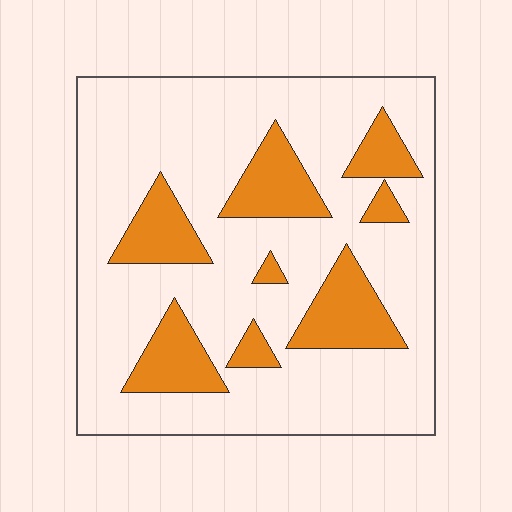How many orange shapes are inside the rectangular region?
8.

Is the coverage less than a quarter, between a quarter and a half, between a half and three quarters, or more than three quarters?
Less than a quarter.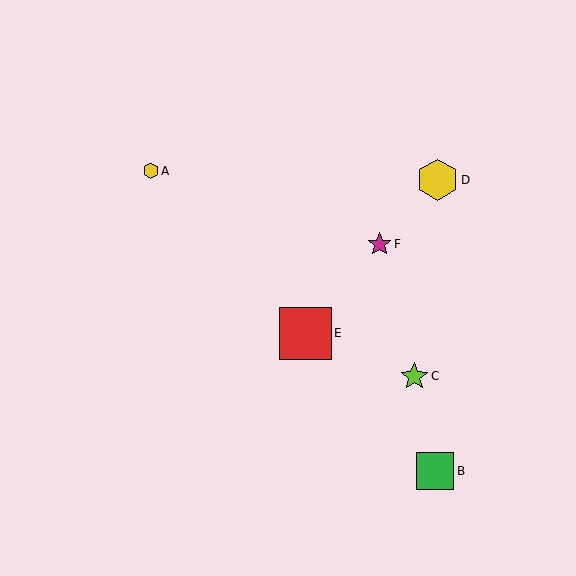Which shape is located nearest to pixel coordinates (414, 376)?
The lime star (labeled C) at (414, 376) is nearest to that location.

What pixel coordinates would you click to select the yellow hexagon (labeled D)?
Click at (437, 180) to select the yellow hexagon D.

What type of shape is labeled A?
Shape A is a yellow hexagon.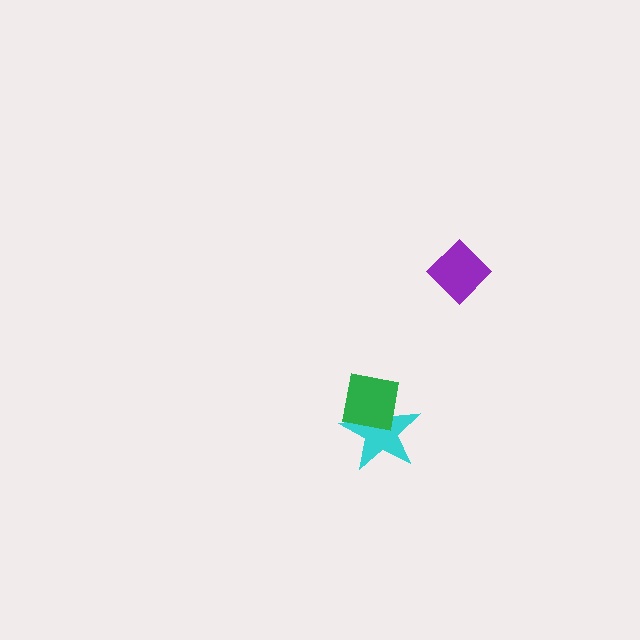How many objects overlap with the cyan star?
1 object overlaps with the cyan star.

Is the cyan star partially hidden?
Yes, it is partially covered by another shape.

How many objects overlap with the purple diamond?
0 objects overlap with the purple diamond.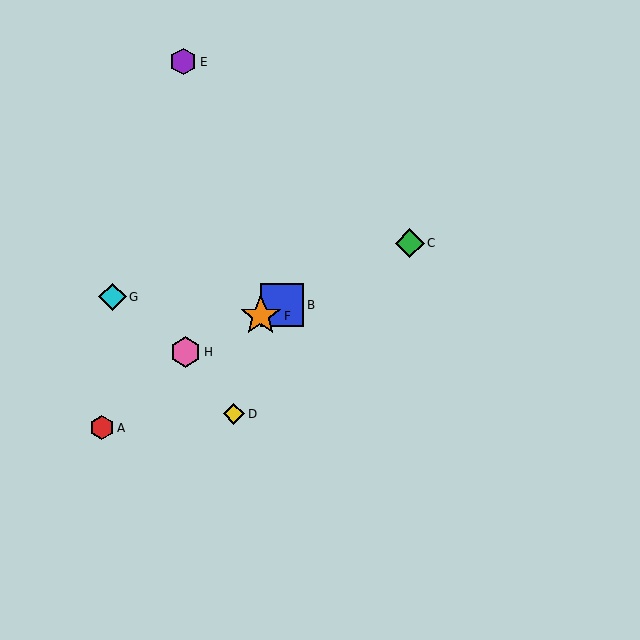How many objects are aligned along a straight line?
4 objects (B, C, F, H) are aligned along a straight line.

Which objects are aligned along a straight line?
Objects B, C, F, H are aligned along a straight line.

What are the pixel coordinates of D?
Object D is at (234, 414).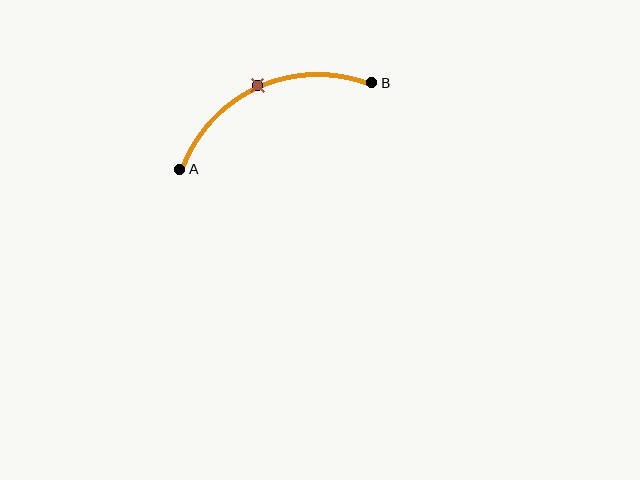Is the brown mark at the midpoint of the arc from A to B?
Yes. The brown mark lies on the arc at equal arc-length from both A and B — it is the arc midpoint.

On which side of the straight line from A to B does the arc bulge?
The arc bulges above the straight line connecting A and B.